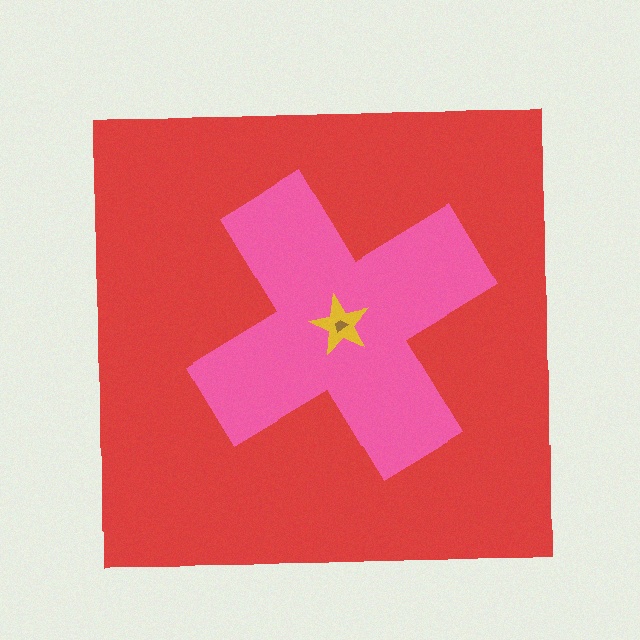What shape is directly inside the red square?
The pink cross.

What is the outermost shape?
The red square.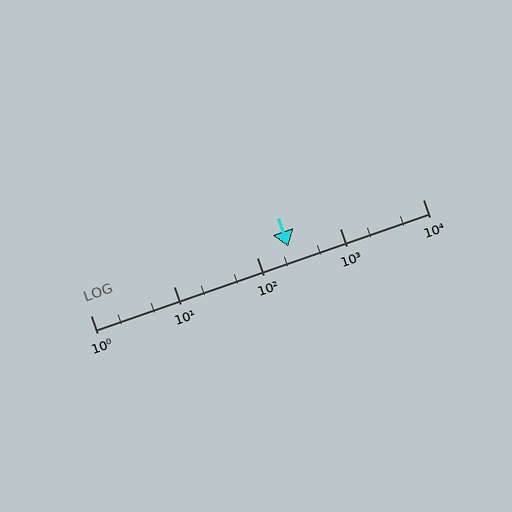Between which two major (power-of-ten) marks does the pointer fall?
The pointer is between 100 and 1000.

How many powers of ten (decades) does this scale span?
The scale spans 4 decades, from 1 to 10000.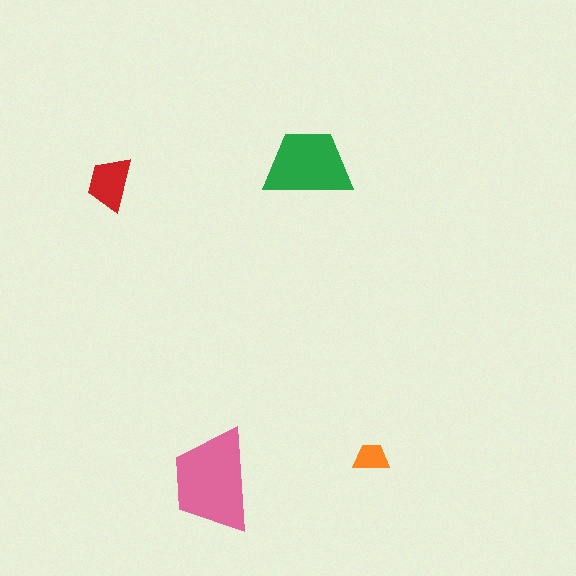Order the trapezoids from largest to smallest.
the pink one, the green one, the red one, the orange one.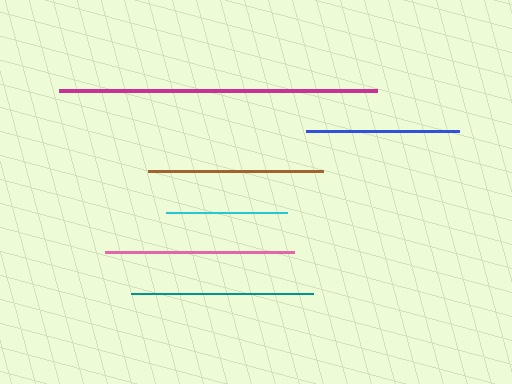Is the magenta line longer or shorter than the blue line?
The magenta line is longer than the blue line.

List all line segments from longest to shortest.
From longest to shortest: magenta, pink, teal, brown, blue, cyan.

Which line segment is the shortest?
The cyan line is the shortest at approximately 122 pixels.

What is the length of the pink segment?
The pink segment is approximately 189 pixels long.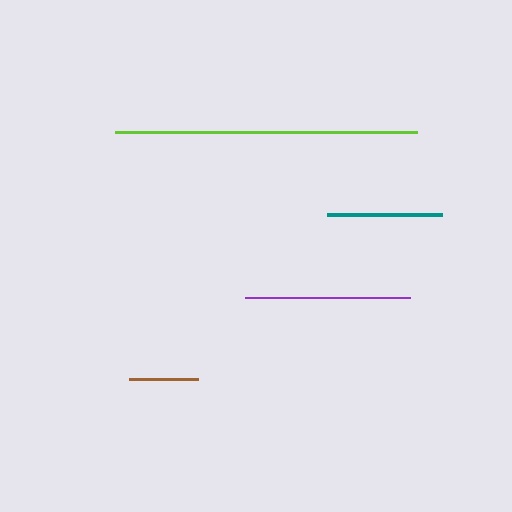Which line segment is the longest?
The lime line is the longest at approximately 302 pixels.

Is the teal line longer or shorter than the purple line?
The purple line is longer than the teal line.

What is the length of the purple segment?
The purple segment is approximately 165 pixels long.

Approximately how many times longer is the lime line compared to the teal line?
The lime line is approximately 2.6 times the length of the teal line.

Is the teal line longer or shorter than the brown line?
The teal line is longer than the brown line.